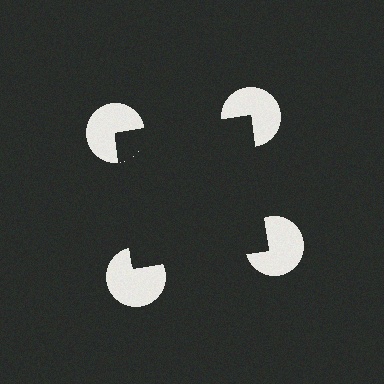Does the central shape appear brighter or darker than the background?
It typically appears slightly darker than the background, even though no actual brightness change is drawn.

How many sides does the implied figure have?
4 sides.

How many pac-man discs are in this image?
There are 4 — one at each vertex of the illusory square.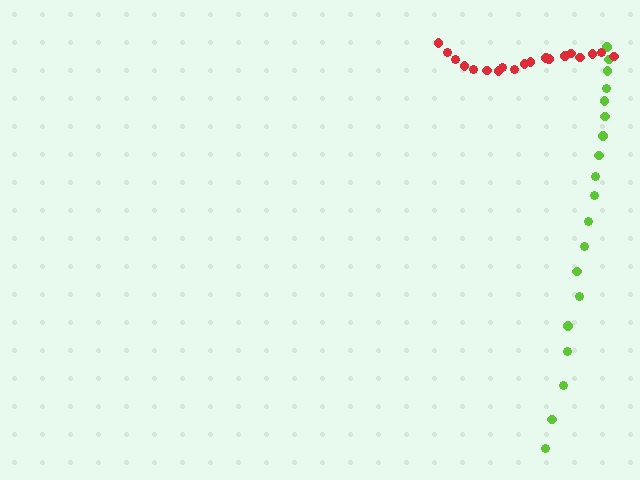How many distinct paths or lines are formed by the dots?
There are 2 distinct paths.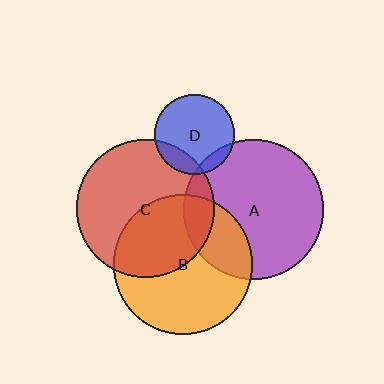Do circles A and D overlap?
Yes.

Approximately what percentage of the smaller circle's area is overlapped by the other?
Approximately 10%.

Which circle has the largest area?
Circle A (purple).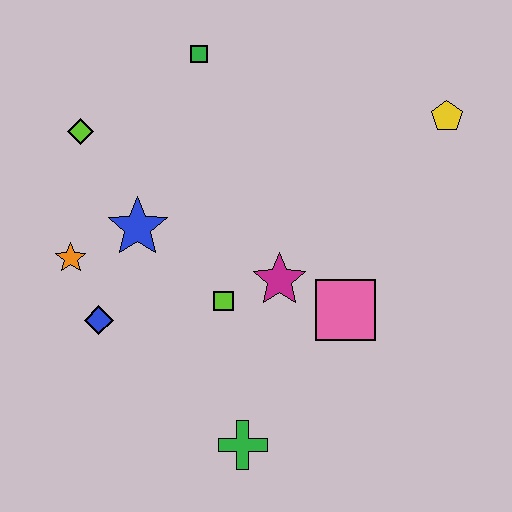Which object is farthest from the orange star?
The yellow pentagon is farthest from the orange star.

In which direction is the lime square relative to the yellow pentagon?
The lime square is to the left of the yellow pentagon.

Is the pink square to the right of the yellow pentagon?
No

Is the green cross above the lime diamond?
No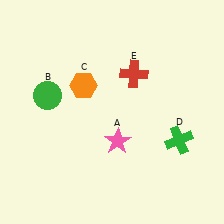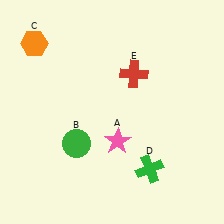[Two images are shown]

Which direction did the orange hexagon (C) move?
The orange hexagon (C) moved left.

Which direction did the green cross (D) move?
The green cross (D) moved left.